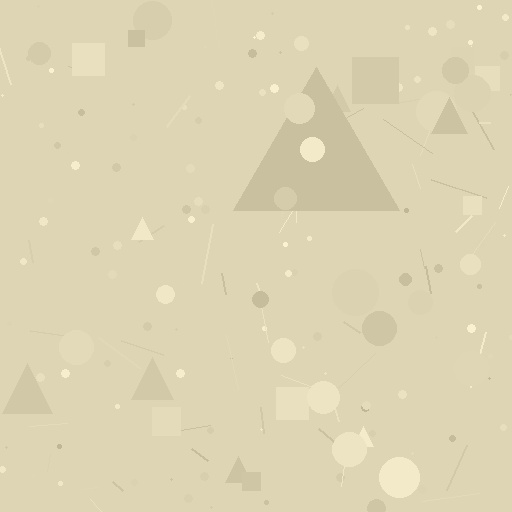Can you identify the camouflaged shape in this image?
The camouflaged shape is a triangle.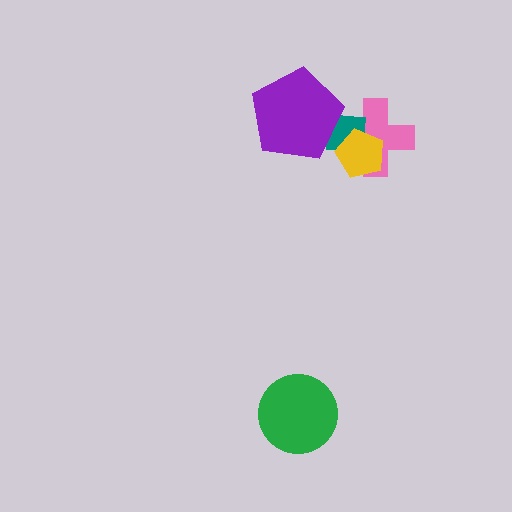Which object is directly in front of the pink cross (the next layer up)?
The teal square is directly in front of the pink cross.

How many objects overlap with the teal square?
3 objects overlap with the teal square.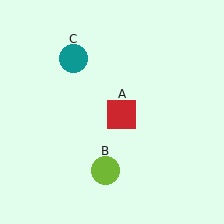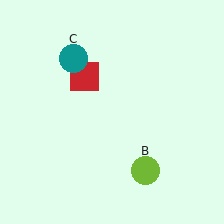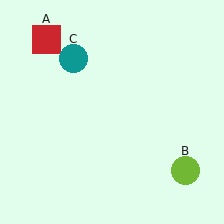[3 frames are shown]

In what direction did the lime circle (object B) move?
The lime circle (object B) moved right.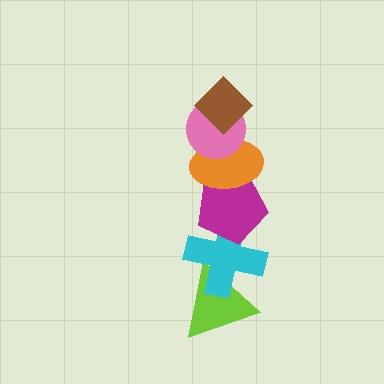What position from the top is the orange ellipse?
The orange ellipse is 3rd from the top.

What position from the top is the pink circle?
The pink circle is 2nd from the top.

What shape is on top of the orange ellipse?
The pink circle is on top of the orange ellipse.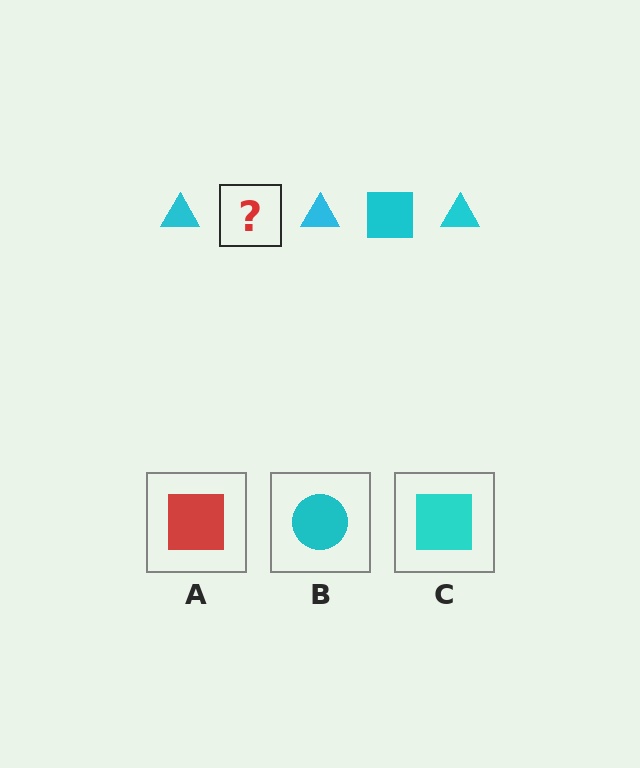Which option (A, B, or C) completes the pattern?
C.